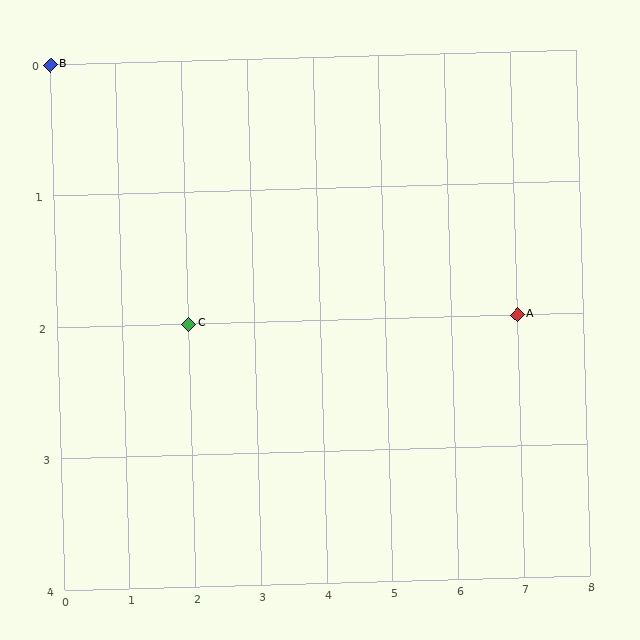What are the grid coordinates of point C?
Point C is at grid coordinates (2, 2).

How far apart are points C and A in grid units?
Points C and A are 5 columns apart.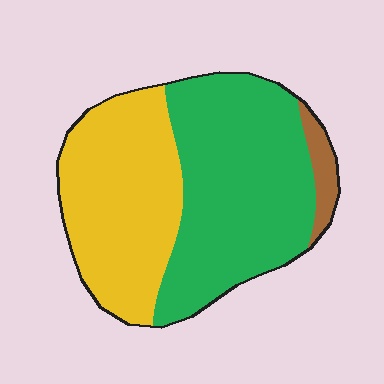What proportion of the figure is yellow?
Yellow covers about 40% of the figure.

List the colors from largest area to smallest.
From largest to smallest: green, yellow, brown.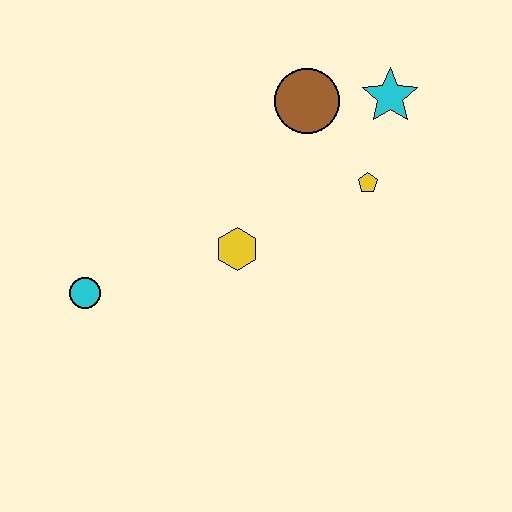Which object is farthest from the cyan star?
The cyan circle is farthest from the cyan star.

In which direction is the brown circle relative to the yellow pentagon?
The brown circle is above the yellow pentagon.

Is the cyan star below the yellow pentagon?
No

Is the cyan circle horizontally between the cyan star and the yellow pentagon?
No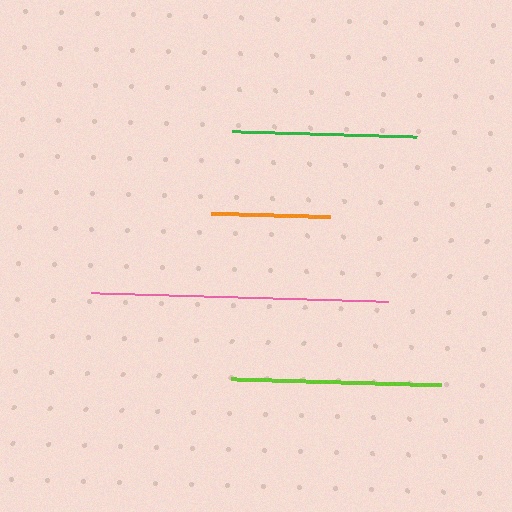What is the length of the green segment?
The green segment is approximately 185 pixels long.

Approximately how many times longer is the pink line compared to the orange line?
The pink line is approximately 2.5 times the length of the orange line.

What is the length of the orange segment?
The orange segment is approximately 119 pixels long.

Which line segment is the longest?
The pink line is the longest at approximately 297 pixels.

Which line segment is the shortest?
The orange line is the shortest at approximately 119 pixels.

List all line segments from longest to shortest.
From longest to shortest: pink, lime, green, orange.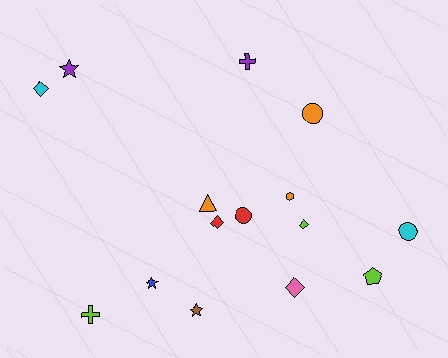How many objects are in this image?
There are 15 objects.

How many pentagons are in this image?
There is 1 pentagon.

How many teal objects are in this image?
There are no teal objects.